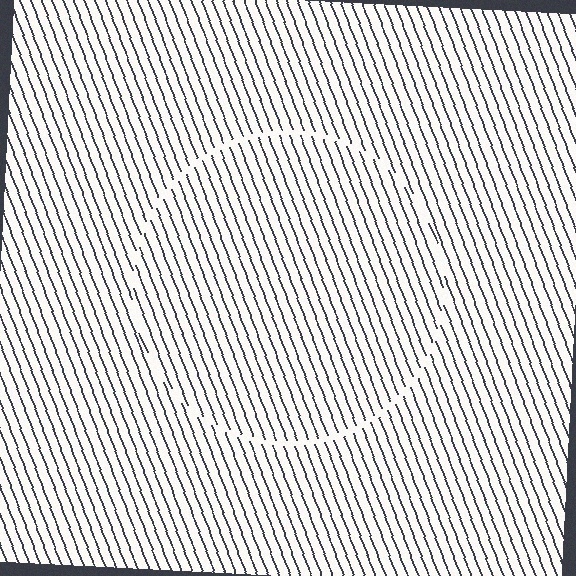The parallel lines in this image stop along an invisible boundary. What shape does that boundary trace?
An illusory circle. The interior of the shape contains the same grating, shifted by half a period — the contour is defined by the phase discontinuity where line-ends from the inner and outer gratings abut.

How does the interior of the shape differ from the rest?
The interior of the shape contains the same grating, shifted by half a period — the contour is defined by the phase discontinuity where line-ends from the inner and outer gratings abut.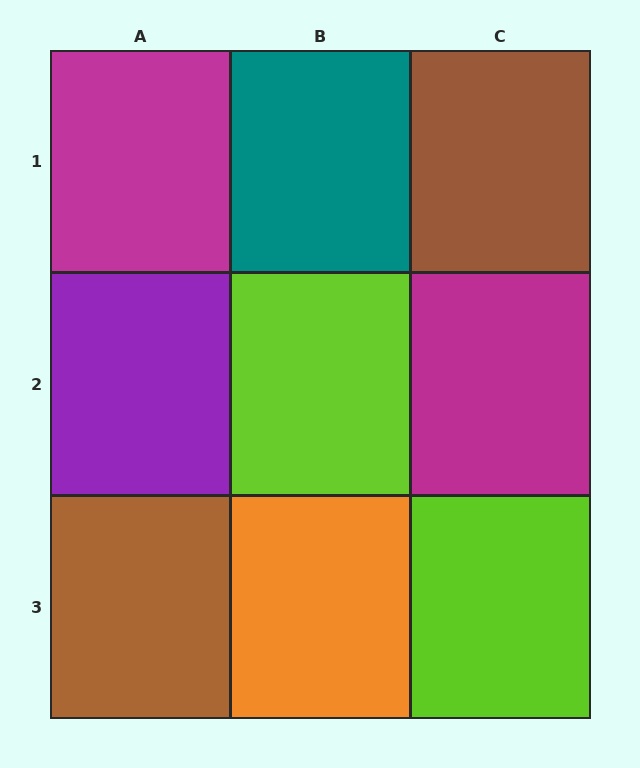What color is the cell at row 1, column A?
Magenta.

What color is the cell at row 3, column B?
Orange.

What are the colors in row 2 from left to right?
Purple, lime, magenta.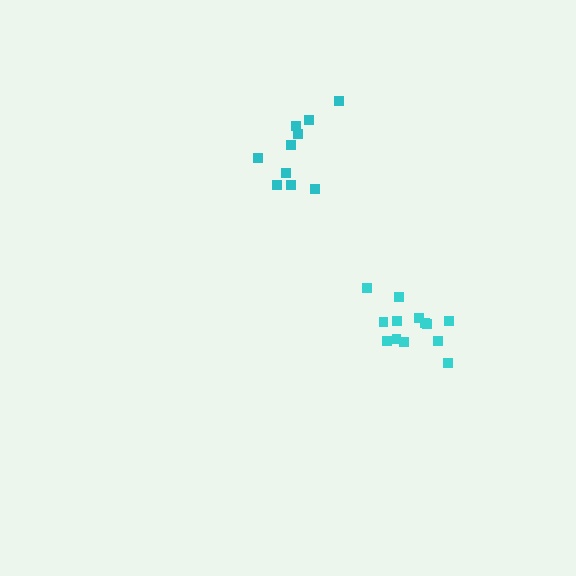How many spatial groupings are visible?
There are 2 spatial groupings.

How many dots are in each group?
Group 1: 10 dots, Group 2: 13 dots (23 total).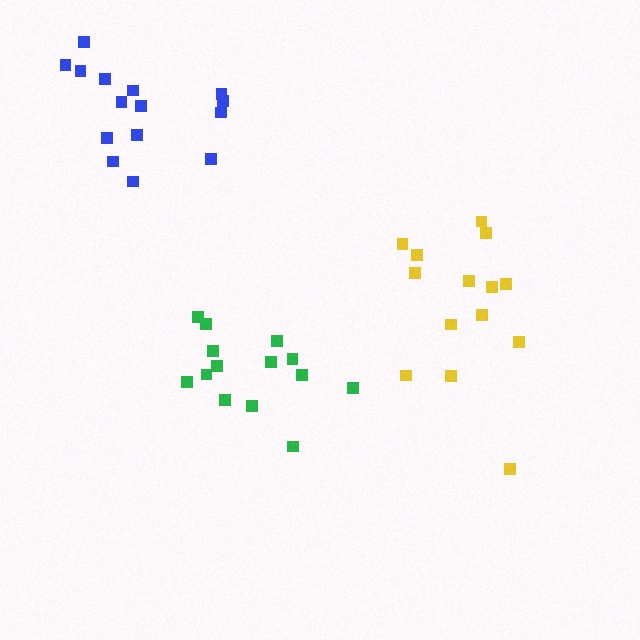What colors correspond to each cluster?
The clusters are colored: green, yellow, blue.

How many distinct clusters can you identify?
There are 3 distinct clusters.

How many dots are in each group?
Group 1: 14 dots, Group 2: 14 dots, Group 3: 15 dots (43 total).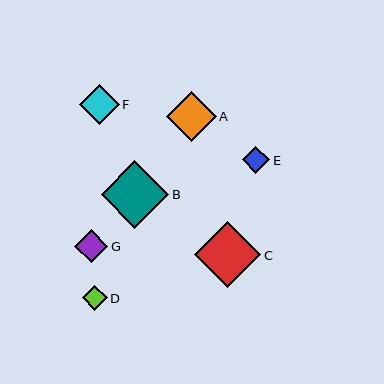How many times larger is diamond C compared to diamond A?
Diamond C is approximately 1.3 times the size of diamond A.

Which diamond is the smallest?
Diamond D is the smallest with a size of approximately 25 pixels.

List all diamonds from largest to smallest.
From largest to smallest: B, C, A, F, G, E, D.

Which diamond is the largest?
Diamond B is the largest with a size of approximately 68 pixels.